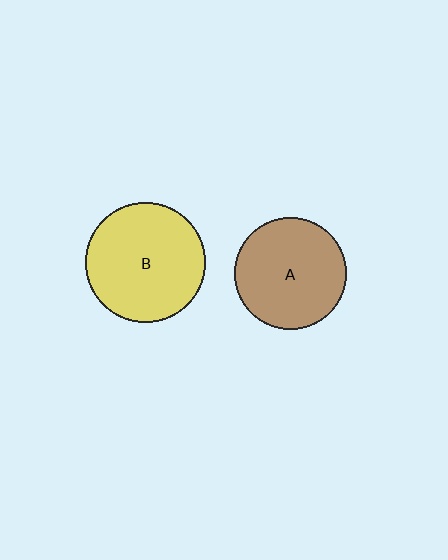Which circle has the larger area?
Circle B (yellow).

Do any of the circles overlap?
No, none of the circles overlap.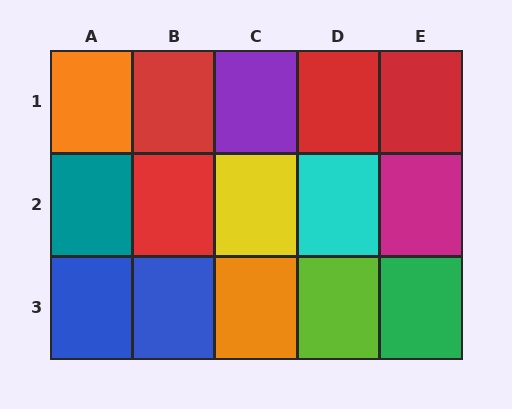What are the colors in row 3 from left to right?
Blue, blue, orange, lime, green.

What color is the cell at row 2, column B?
Red.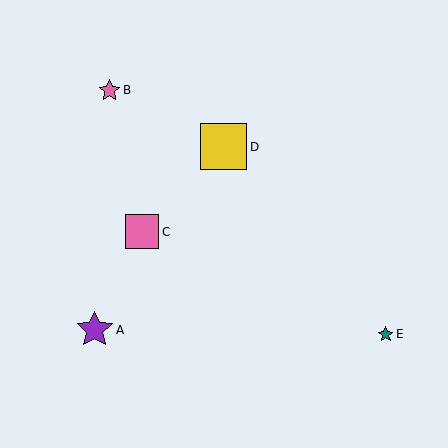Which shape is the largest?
The yellow square (labeled D) is the largest.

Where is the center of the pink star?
The center of the pink star is at (109, 90).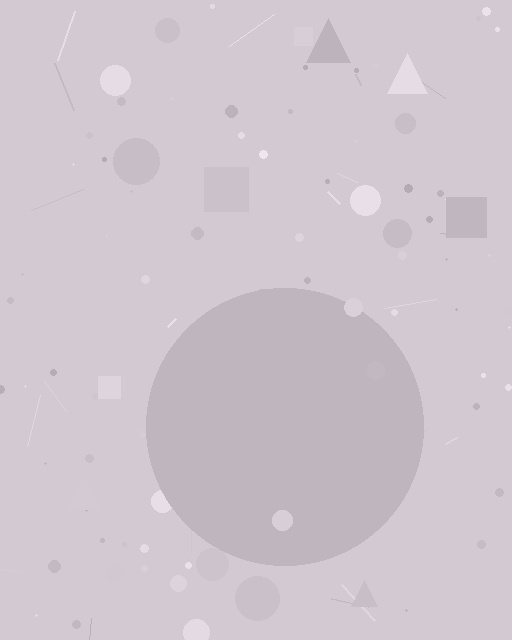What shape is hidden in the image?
A circle is hidden in the image.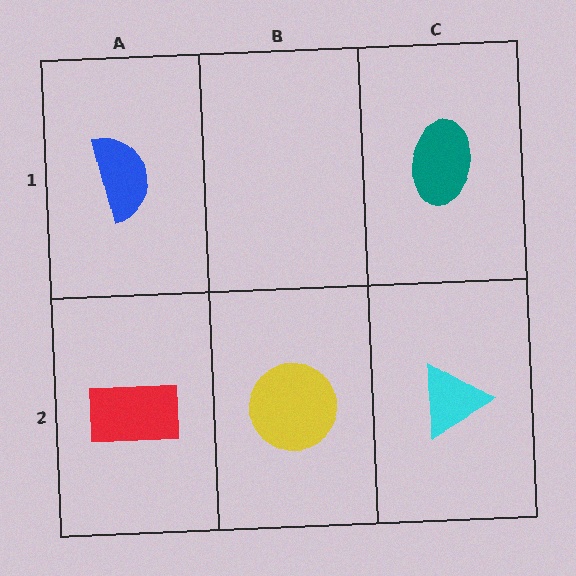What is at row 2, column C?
A cyan triangle.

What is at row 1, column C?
A teal ellipse.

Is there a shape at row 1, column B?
No, that cell is empty.